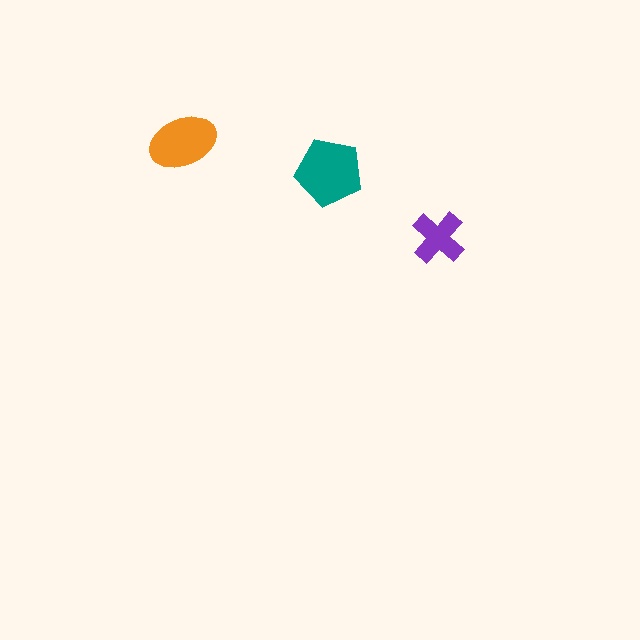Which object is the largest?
The teal pentagon.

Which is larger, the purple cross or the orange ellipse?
The orange ellipse.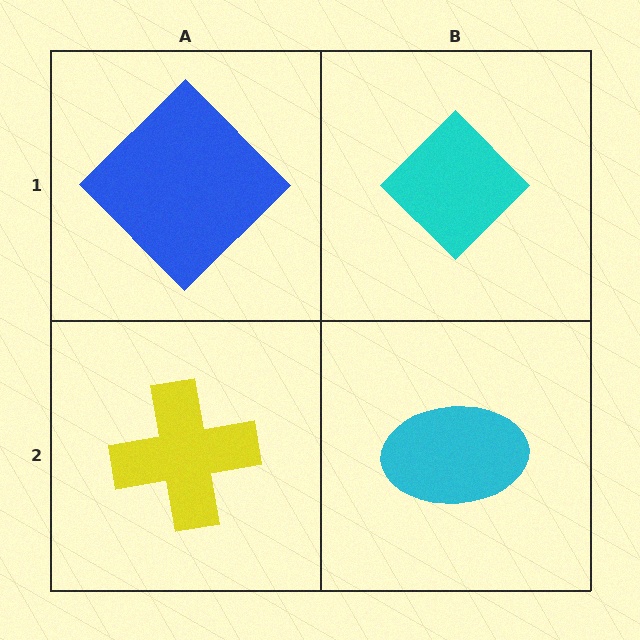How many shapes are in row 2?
2 shapes.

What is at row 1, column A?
A blue diamond.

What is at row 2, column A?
A yellow cross.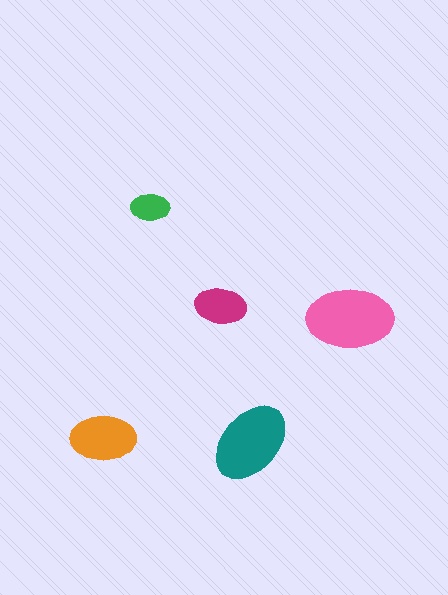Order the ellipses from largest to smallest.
the pink one, the teal one, the orange one, the magenta one, the green one.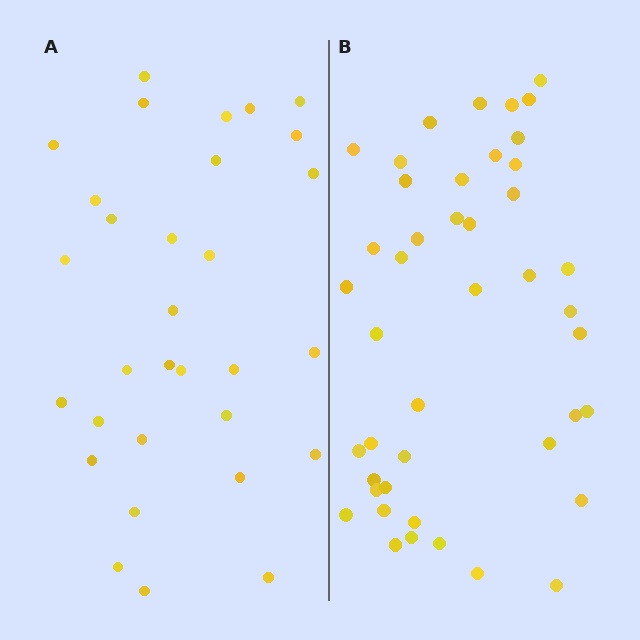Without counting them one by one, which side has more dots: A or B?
Region B (the right region) has more dots.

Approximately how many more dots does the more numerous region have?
Region B has approximately 15 more dots than region A.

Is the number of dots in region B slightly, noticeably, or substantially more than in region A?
Region B has noticeably more, but not dramatically so. The ratio is roughly 1.4 to 1.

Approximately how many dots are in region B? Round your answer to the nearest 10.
About 40 dots. (The exact count is 44, which rounds to 40.)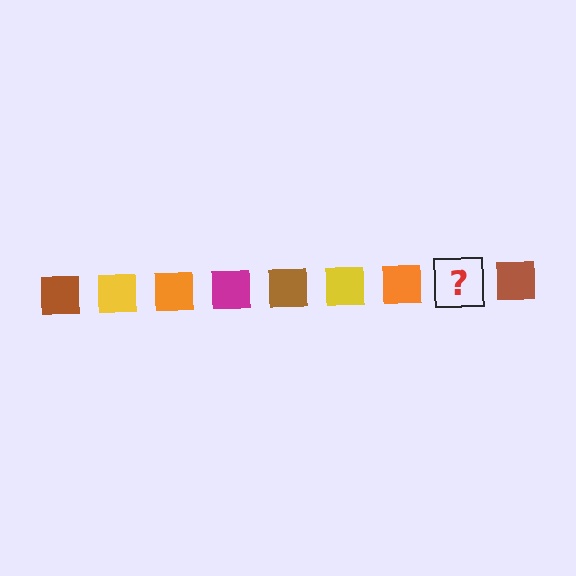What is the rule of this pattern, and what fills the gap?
The rule is that the pattern cycles through brown, yellow, orange, magenta squares. The gap should be filled with a magenta square.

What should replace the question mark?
The question mark should be replaced with a magenta square.